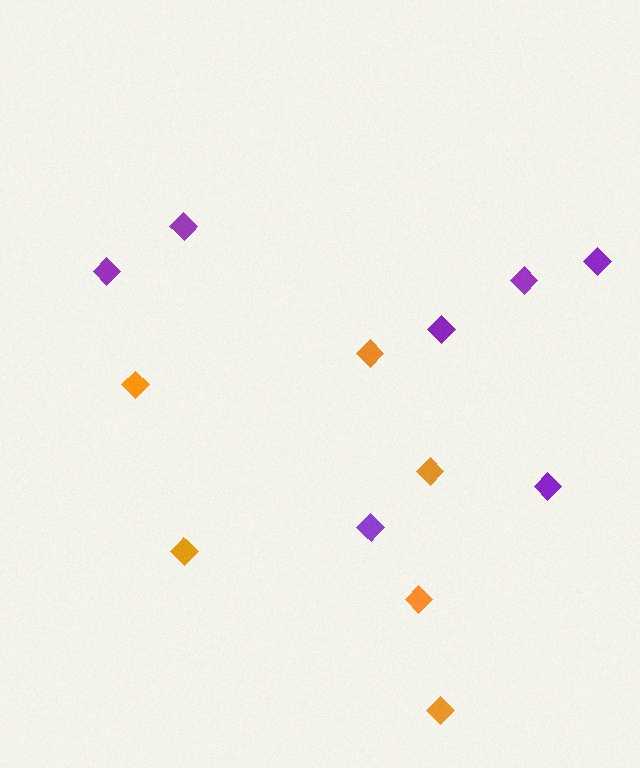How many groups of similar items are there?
There are 2 groups: one group of purple diamonds (7) and one group of orange diamonds (6).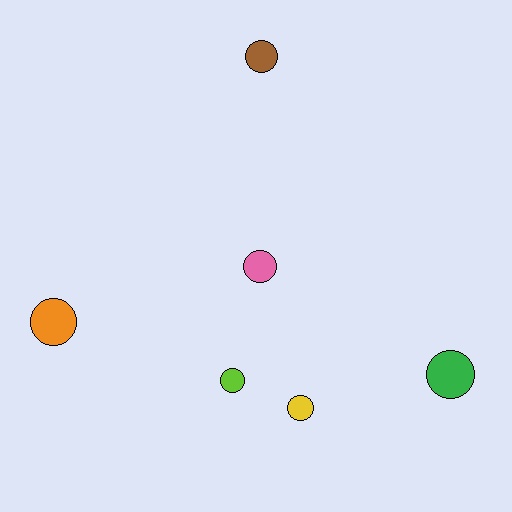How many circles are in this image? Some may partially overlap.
There are 6 circles.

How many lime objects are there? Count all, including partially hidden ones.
There is 1 lime object.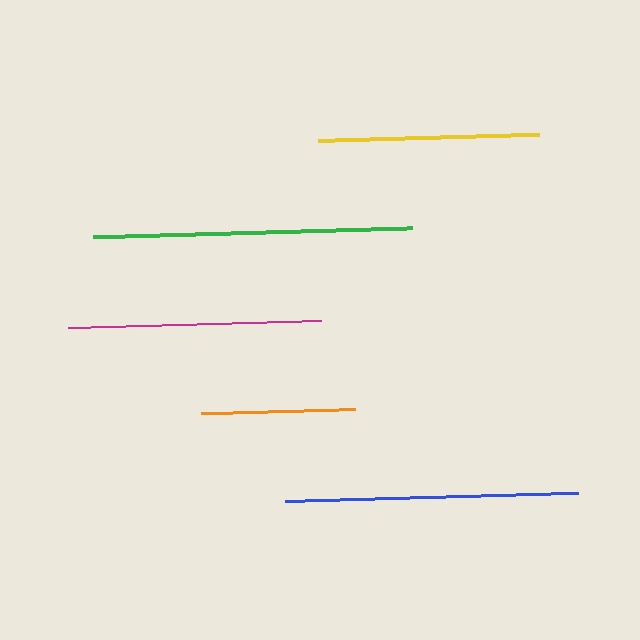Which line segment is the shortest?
The orange line is the shortest at approximately 154 pixels.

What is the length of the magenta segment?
The magenta segment is approximately 253 pixels long.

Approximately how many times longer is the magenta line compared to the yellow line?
The magenta line is approximately 1.1 times the length of the yellow line.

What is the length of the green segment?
The green segment is approximately 320 pixels long.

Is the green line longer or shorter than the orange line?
The green line is longer than the orange line.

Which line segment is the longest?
The green line is the longest at approximately 320 pixels.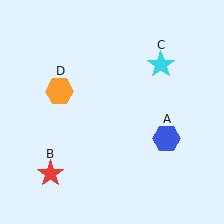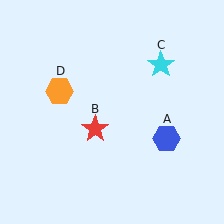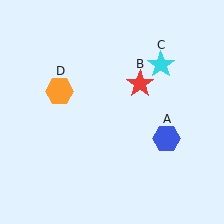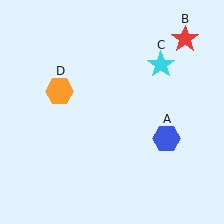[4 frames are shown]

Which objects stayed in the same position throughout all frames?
Blue hexagon (object A) and cyan star (object C) and orange hexagon (object D) remained stationary.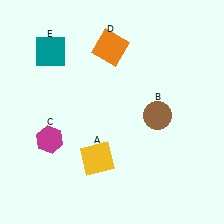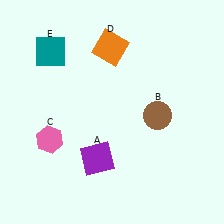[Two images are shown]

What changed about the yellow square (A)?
In Image 1, A is yellow. In Image 2, it changed to purple.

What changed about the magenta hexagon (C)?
In Image 1, C is magenta. In Image 2, it changed to pink.